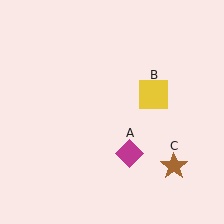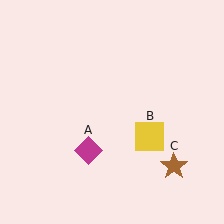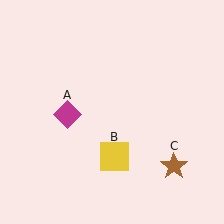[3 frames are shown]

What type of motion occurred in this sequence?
The magenta diamond (object A), yellow square (object B) rotated clockwise around the center of the scene.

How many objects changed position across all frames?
2 objects changed position: magenta diamond (object A), yellow square (object B).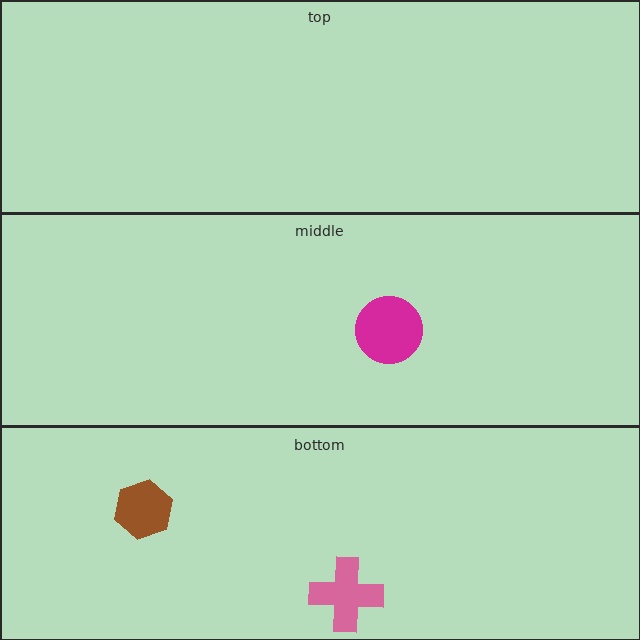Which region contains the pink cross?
The bottom region.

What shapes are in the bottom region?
The pink cross, the brown hexagon.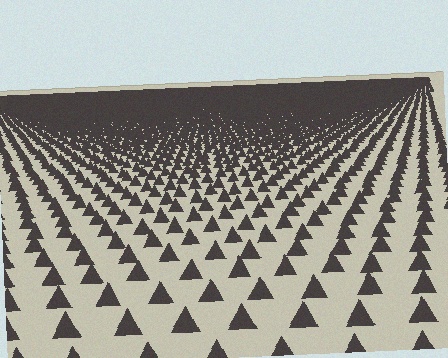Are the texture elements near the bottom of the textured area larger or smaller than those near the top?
Larger. Near the bottom, elements are closer to the viewer and appear at a bigger on-screen size.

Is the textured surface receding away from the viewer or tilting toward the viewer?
The surface is receding away from the viewer. Texture elements get smaller and denser toward the top.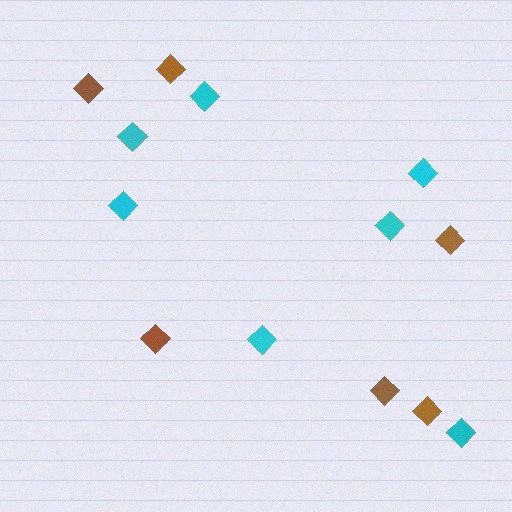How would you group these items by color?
There are 2 groups: one group of brown diamonds (6) and one group of cyan diamonds (7).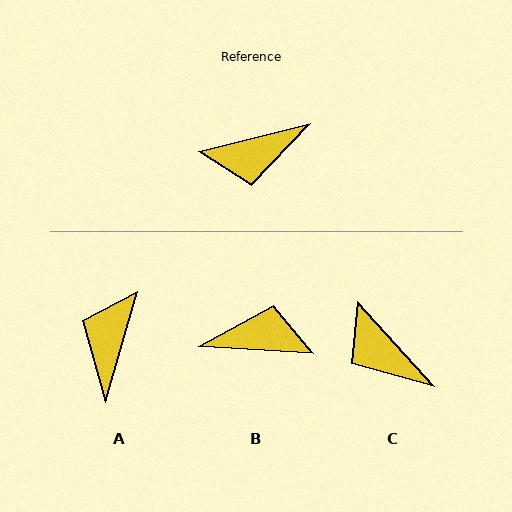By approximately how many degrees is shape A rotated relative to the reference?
Approximately 120 degrees clockwise.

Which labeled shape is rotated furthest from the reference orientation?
B, about 163 degrees away.